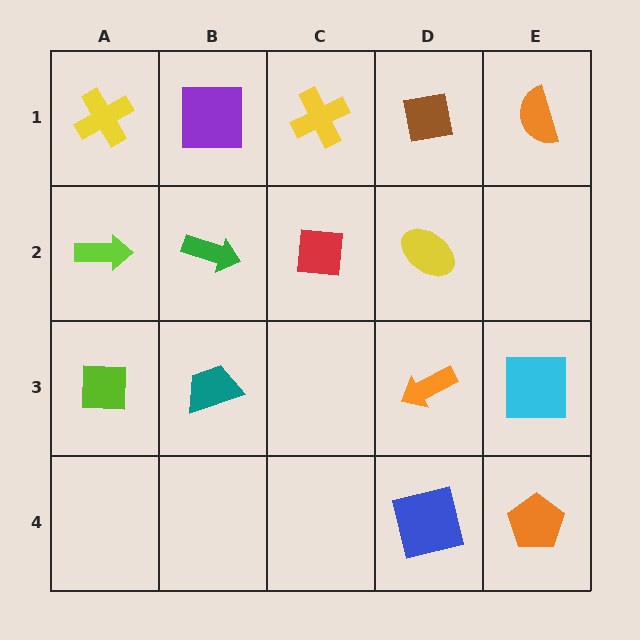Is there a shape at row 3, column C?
No, that cell is empty.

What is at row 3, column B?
A teal trapezoid.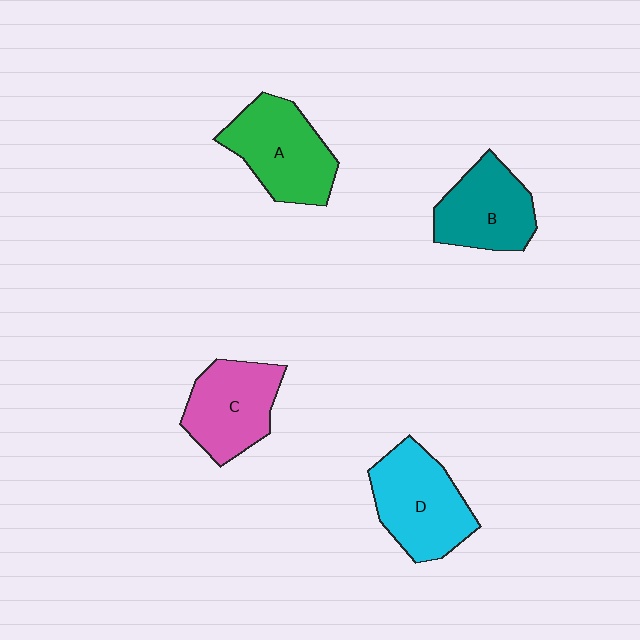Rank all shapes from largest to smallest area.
From largest to smallest: D (cyan), A (green), C (pink), B (teal).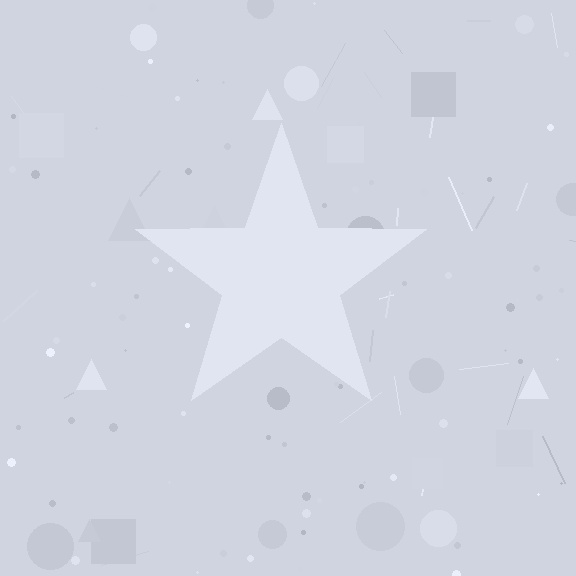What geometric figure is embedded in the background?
A star is embedded in the background.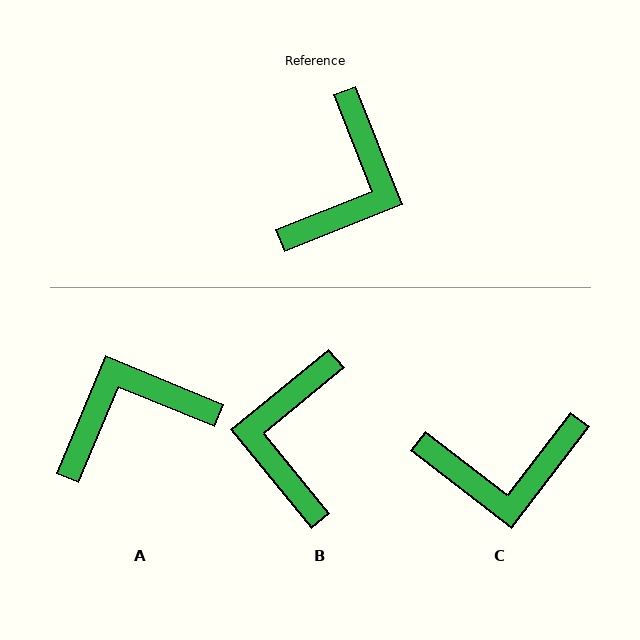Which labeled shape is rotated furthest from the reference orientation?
B, about 162 degrees away.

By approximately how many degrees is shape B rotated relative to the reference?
Approximately 162 degrees clockwise.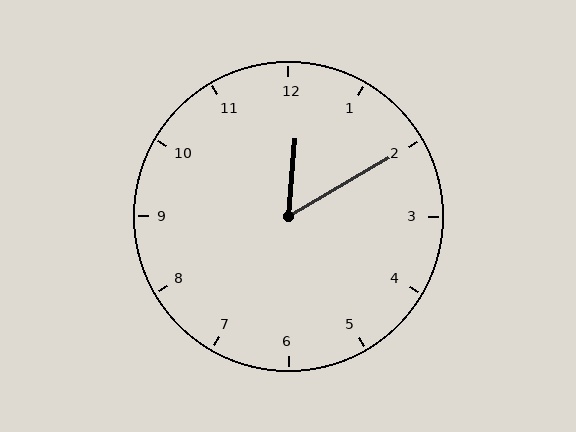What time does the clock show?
12:10.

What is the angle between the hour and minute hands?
Approximately 55 degrees.